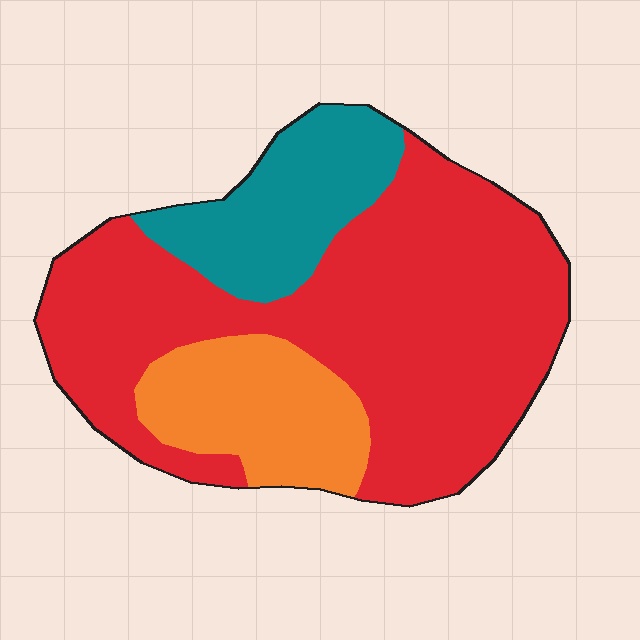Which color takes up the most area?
Red, at roughly 65%.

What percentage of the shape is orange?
Orange takes up about one sixth (1/6) of the shape.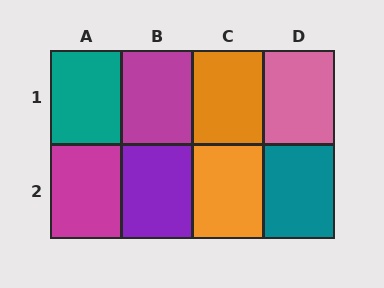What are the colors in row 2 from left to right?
Magenta, purple, orange, teal.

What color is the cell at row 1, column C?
Orange.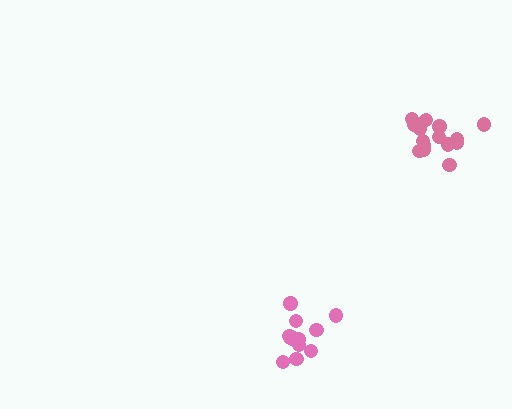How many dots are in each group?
Group 1: 13 dots, Group 2: 16 dots (29 total).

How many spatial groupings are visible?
There are 2 spatial groupings.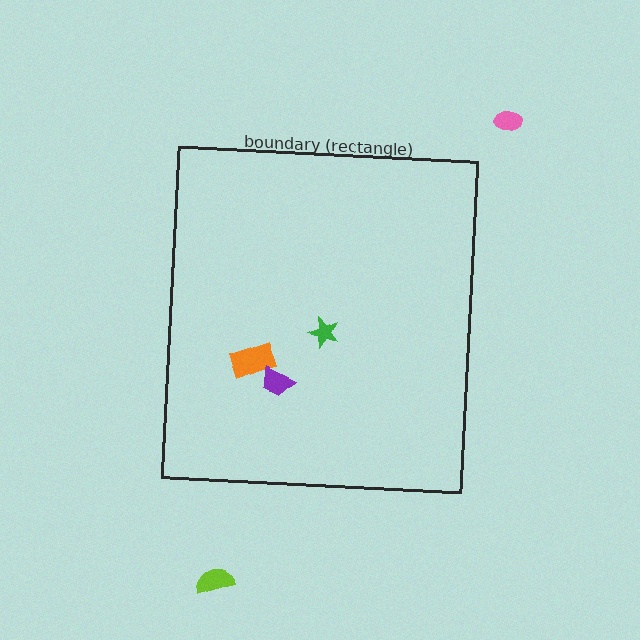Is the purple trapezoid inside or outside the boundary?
Inside.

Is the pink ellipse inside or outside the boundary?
Outside.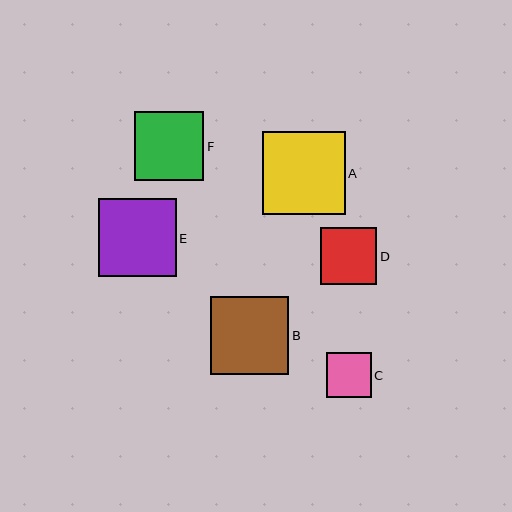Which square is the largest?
Square A is the largest with a size of approximately 83 pixels.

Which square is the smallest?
Square C is the smallest with a size of approximately 45 pixels.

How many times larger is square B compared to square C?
Square B is approximately 1.7 times the size of square C.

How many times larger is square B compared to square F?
Square B is approximately 1.1 times the size of square F.